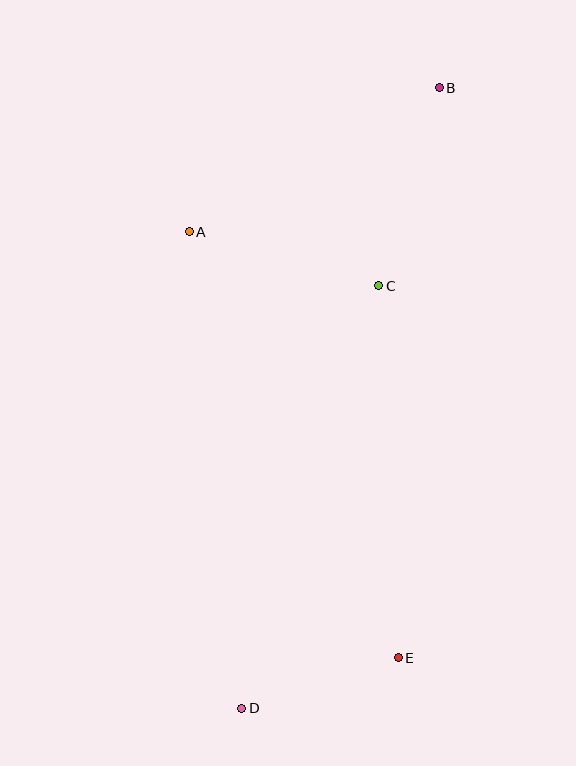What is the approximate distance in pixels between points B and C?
The distance between B and C is approximately 207 pixels.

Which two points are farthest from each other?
Points B and D are farthest from each other.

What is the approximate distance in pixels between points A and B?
The distance between A and B is approximately 289 pixels.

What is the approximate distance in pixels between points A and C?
The distance between A and C is approximately 197 pixels.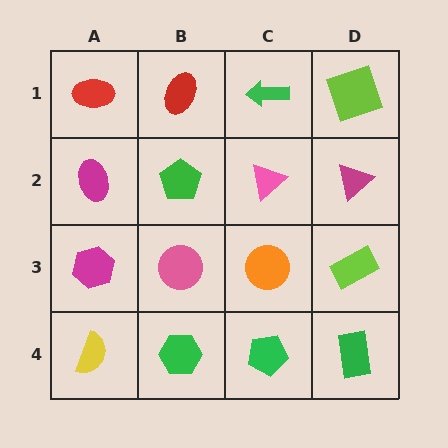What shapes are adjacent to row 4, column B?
A pink circle (row 3, column B), a yellow semicircle (row 4, column A), a green pentagon (row 4, column C).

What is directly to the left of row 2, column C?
A green pentagon.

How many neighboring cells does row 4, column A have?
2.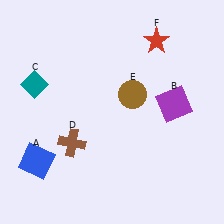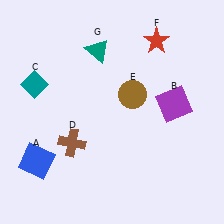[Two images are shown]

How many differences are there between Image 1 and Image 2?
There is 1 difference between the two images.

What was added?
A teal triangle (G) was added in Image 2.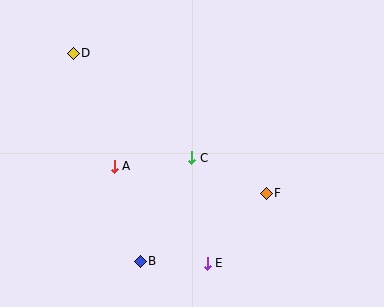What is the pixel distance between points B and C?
The distance between B and C is 115 pixels.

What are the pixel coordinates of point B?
Point B is at (140, 261).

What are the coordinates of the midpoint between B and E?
The midpoint between B and E is at (174, 262).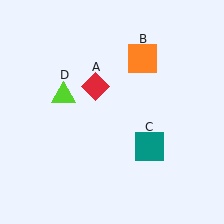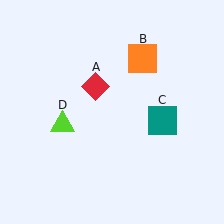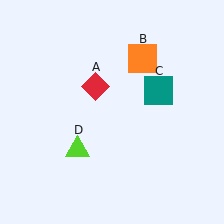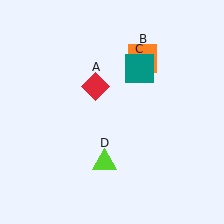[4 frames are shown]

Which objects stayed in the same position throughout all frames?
Red diamond (object A) and orange square (object B) remained stationary.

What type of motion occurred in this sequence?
The teal square (object C), lime triangle (object D) rotated counterclockwise around the center of the scene.